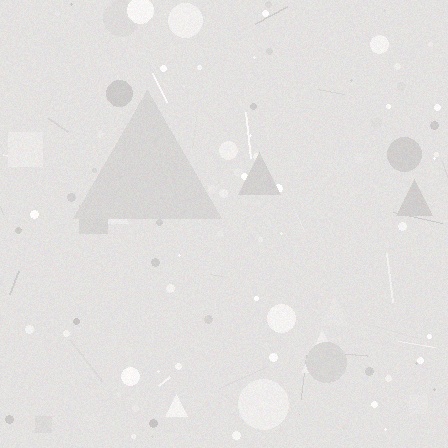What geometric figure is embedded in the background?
A triangle is embedded in the background.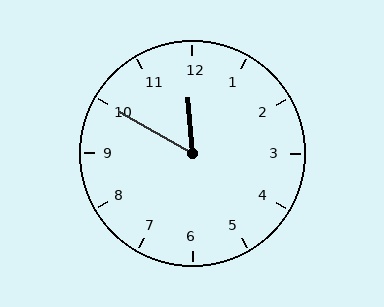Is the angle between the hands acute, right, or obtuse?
It is acute.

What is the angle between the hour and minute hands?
Approximately 55 degrees.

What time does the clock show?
11:50.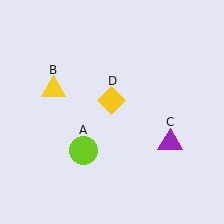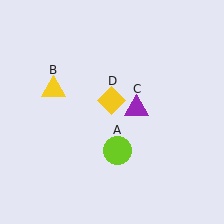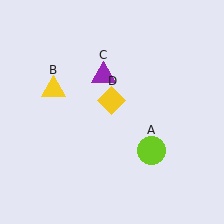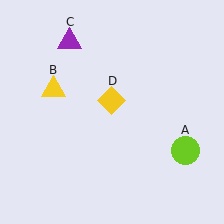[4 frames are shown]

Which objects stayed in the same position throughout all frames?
Yellow triangle (object B) and yellow diamond (object D) remained stationary.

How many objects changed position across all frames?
2 objects changed position: lime circle (object A), purple triangle (object C).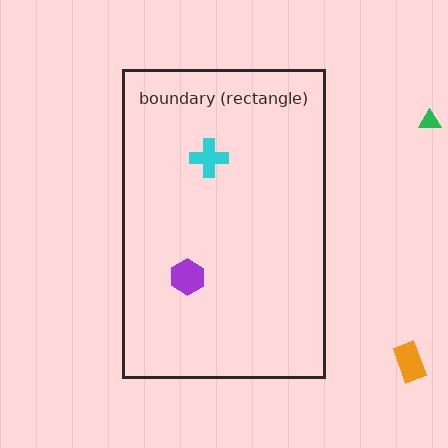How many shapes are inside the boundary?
2 inside, 2 outside.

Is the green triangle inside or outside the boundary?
Outside.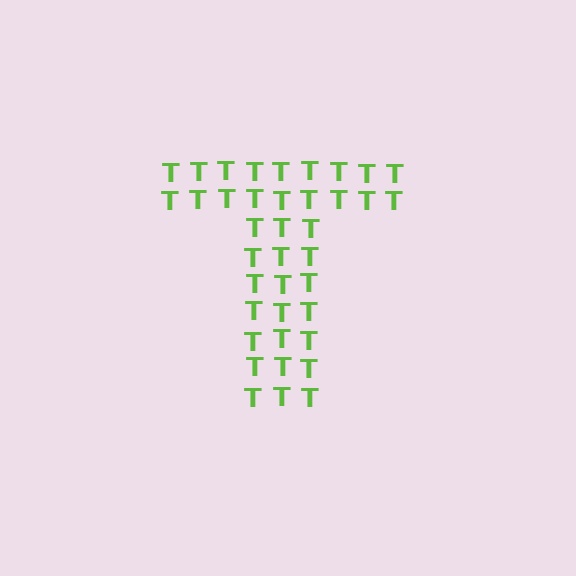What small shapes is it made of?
It is made of small letter T's.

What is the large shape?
The large shape is the letter T.